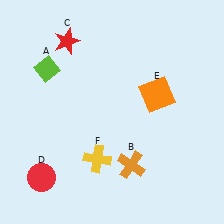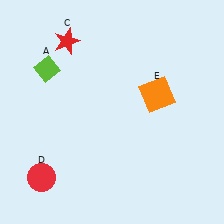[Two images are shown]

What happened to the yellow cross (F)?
The yellow cross (F) was removed in Image 2. It was in the bottom-left area of Image 1.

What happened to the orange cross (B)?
The orange cross (B) was removed in Image 2. It was in the bottom-right area of Image 1.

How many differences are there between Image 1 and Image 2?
There are 2 differences between the two images.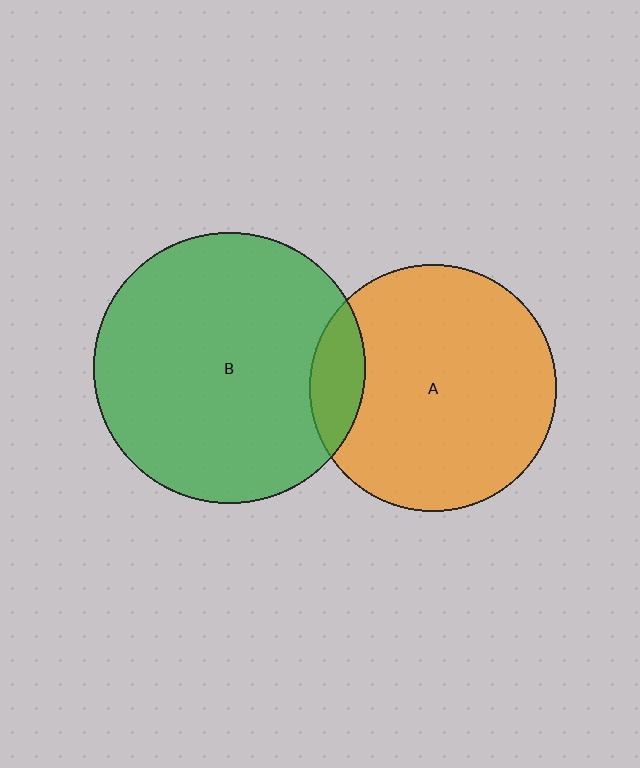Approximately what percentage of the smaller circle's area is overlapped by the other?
Approximately 10%.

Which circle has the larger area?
Circle B (green).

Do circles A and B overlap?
Yes.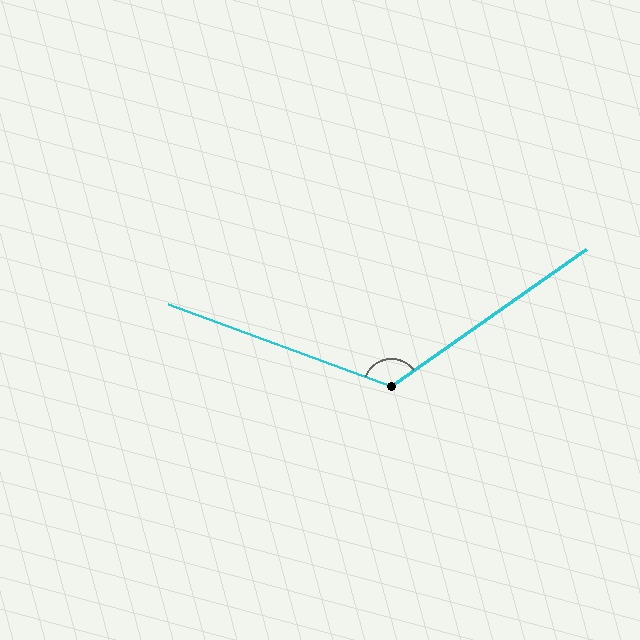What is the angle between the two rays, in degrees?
Approximately 125 degrees.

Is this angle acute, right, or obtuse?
It is obtuse.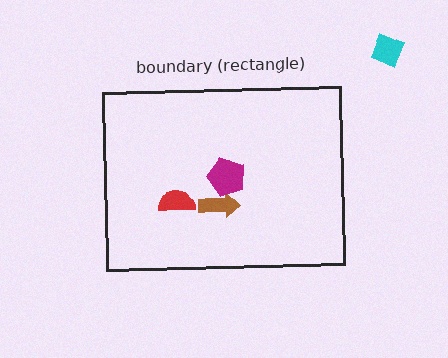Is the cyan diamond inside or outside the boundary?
Outside.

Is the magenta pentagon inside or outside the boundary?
Inside.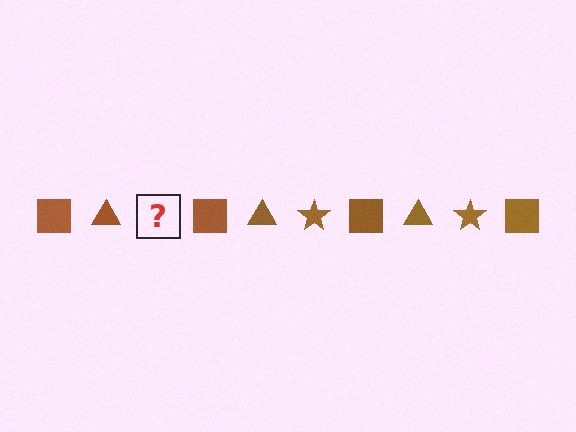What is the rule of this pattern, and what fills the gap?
The rule is that the pattern cycles through square, triangle, star shapes in brown. The gap should be filled with a brown star.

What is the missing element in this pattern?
The missing element is a brown star.